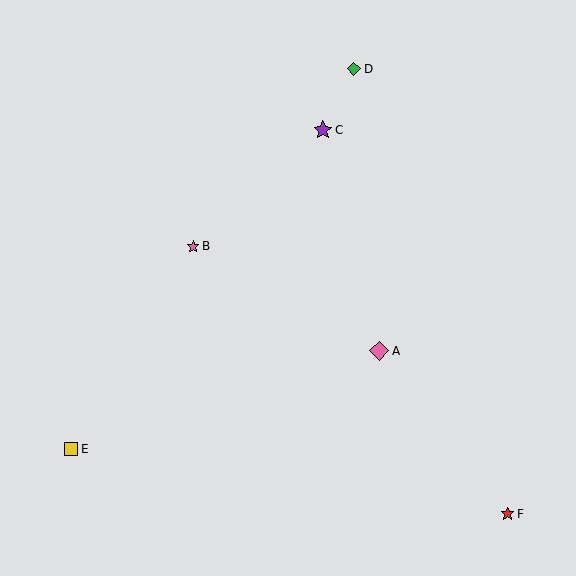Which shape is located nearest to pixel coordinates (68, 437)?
The yellow square (labeled E) at (71, 449) is nearest to that location.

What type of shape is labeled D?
Shape D is a green diamond.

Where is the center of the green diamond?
The center of the green diamond is at (354, 69).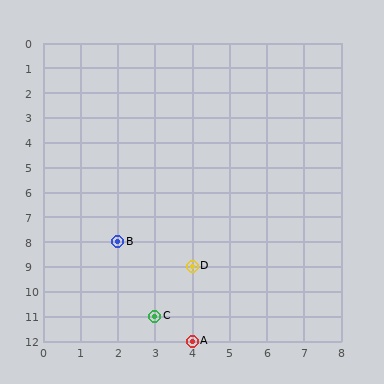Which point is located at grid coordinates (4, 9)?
Point D is at (4, 9).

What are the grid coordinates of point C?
Point C is at grid coordinates (3, 11).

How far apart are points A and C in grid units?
Points A and C are 1 column and 1 row apart (about 1.4 grid units diagonally).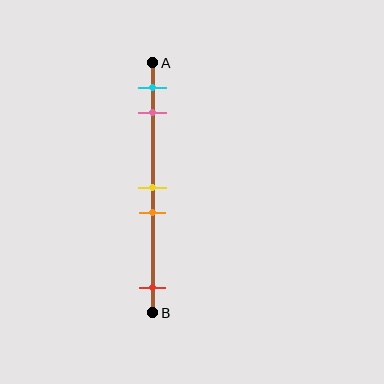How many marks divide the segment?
There are 5 marks dividing the segment.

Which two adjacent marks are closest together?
The yellow and orange marks are the closest adjacent pair.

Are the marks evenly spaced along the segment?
No, the marks are not evenly spaced.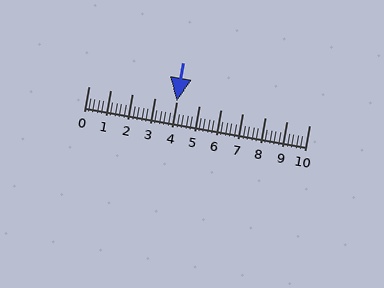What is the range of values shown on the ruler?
The ruler shows values from 0 to 10.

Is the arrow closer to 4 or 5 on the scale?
The arrow is closer to 4.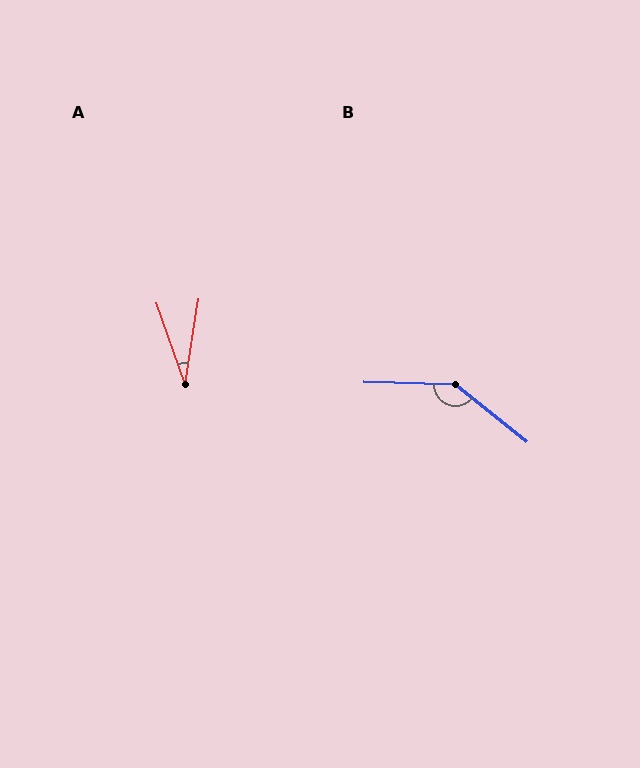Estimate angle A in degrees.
Approximately 28 degrees.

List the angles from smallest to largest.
A (28°), B (143°).